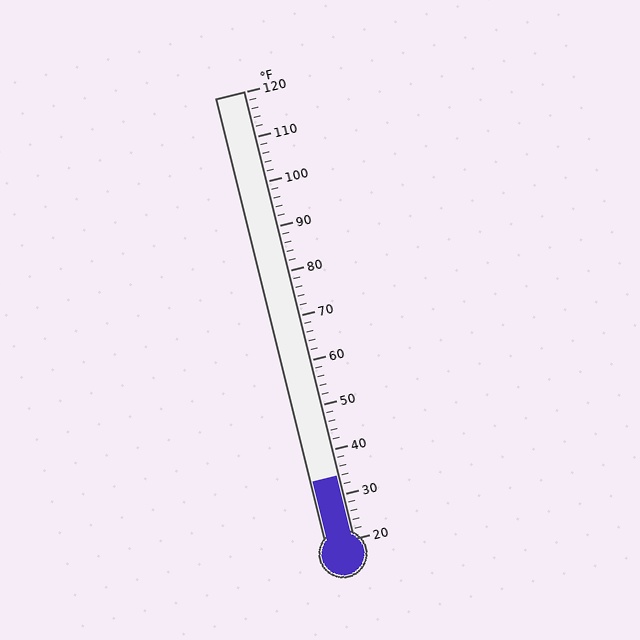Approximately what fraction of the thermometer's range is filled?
The thermometer is filled to approximately 15% of its range.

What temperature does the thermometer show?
The thermometer shows approximately 34°F.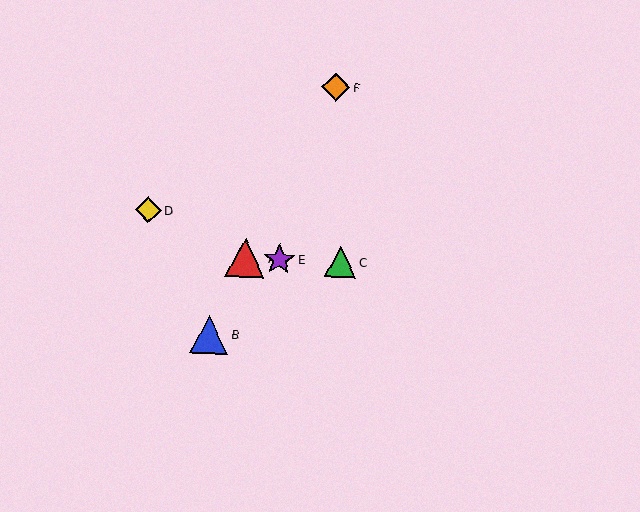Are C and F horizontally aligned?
No, C is at y≈262 and F is at y≈87.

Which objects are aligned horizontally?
Objects A, C, E are aligned horizontally.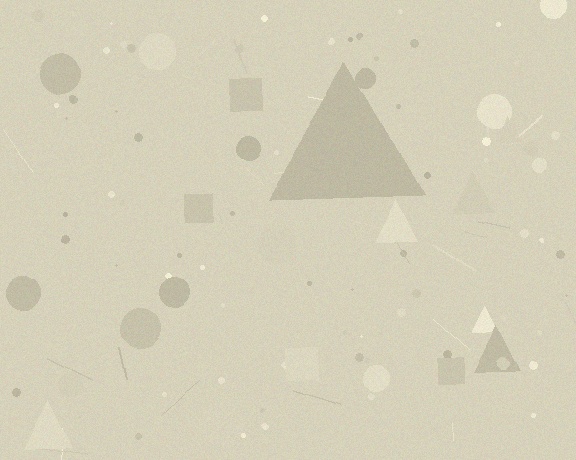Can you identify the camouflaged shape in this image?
The camouflaged shape is a triangle.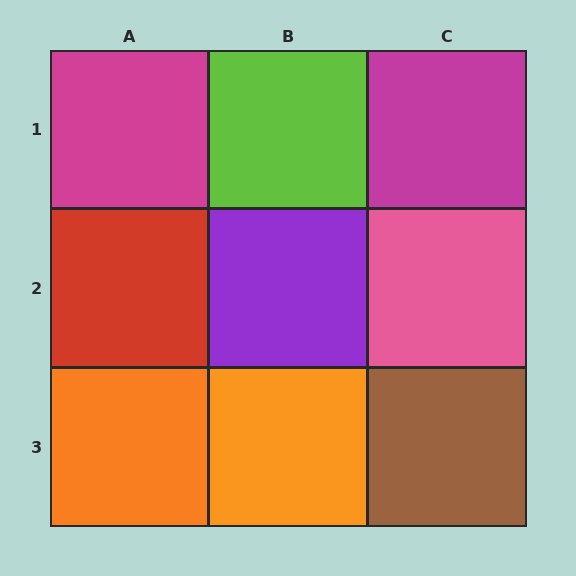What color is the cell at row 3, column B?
Orange.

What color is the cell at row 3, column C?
Brown.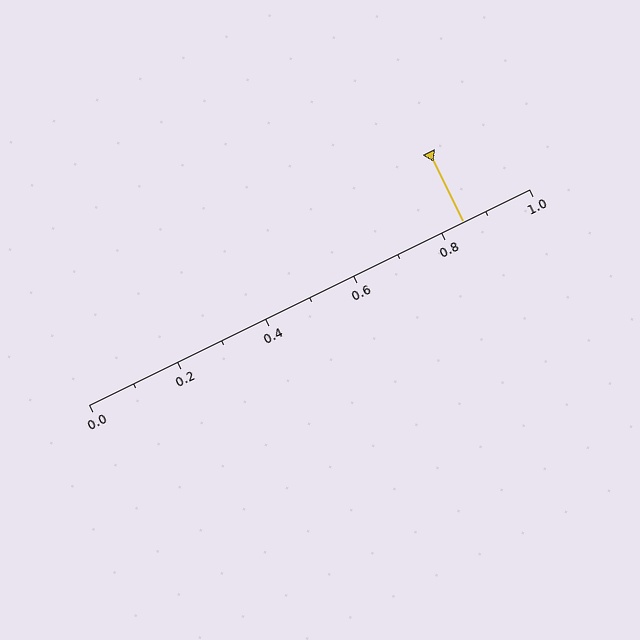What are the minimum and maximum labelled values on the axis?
The axis runs from 0.0 to 1.0.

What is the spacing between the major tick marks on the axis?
The major ticks are spaced 0.2 apart.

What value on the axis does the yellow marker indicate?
The marker indicates approximately 0.85.